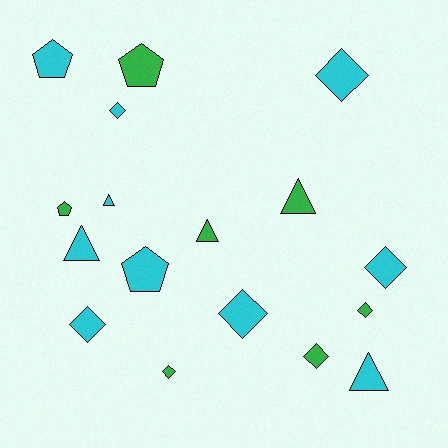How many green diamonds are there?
There are 3 green diamonds.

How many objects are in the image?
There are 17 objects.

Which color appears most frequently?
Cyan, with 10 objects.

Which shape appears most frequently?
Diamond, with 8 objects.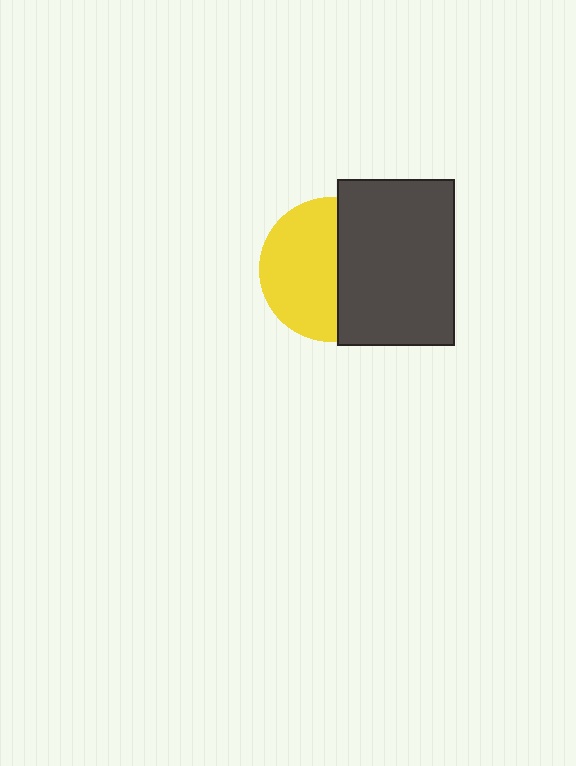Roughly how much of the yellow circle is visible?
About half of it is visible (roughly 55%).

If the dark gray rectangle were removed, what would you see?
You would see the complete yellow circle.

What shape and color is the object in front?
The object in front is a dark gray rectangle.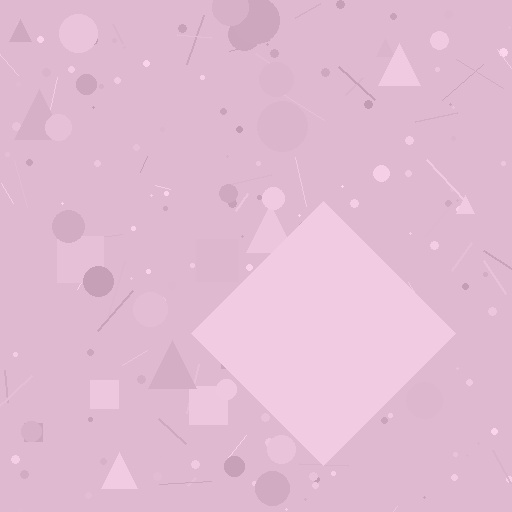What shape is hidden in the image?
A diamond is hidden in the image.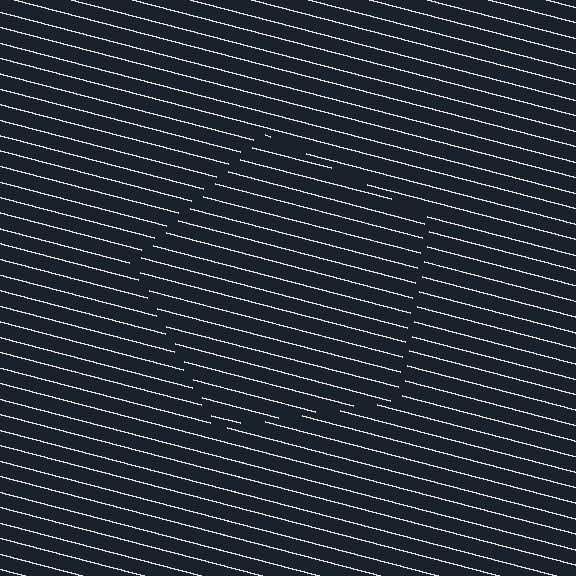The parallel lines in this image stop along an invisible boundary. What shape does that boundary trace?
An illusory pentagon. The interior of the shape contains the same grating, shifted by half a period — the contour is defined by the phase discontinuity where line-ends from the inner and outer gratings abut.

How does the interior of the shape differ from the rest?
The interior of the shape contains the same grating, shifted by half a period — the contour is defined by the phase discontinuity where line-ends from the inner and outer gratings abut.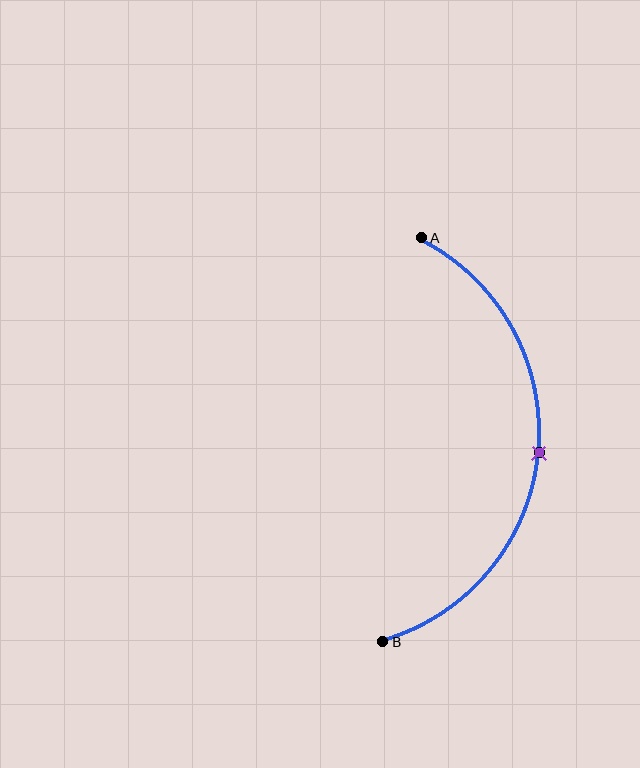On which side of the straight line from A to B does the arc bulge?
The arc bulges to the right of the straight line connecting A and B.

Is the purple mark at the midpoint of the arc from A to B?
Yes. The purple mark lies on the arc at equal arc-length from both A and B — it is the arc midpoint.